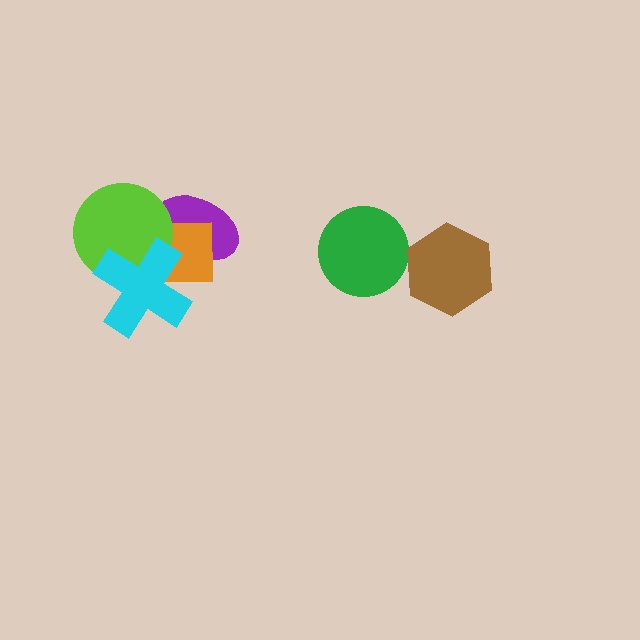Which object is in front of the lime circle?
The cyan cross is in front of the lime circle.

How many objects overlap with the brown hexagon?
0 objects overlap with the brown hexagon.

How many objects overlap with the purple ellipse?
3 objects overlap with the purple ellipse.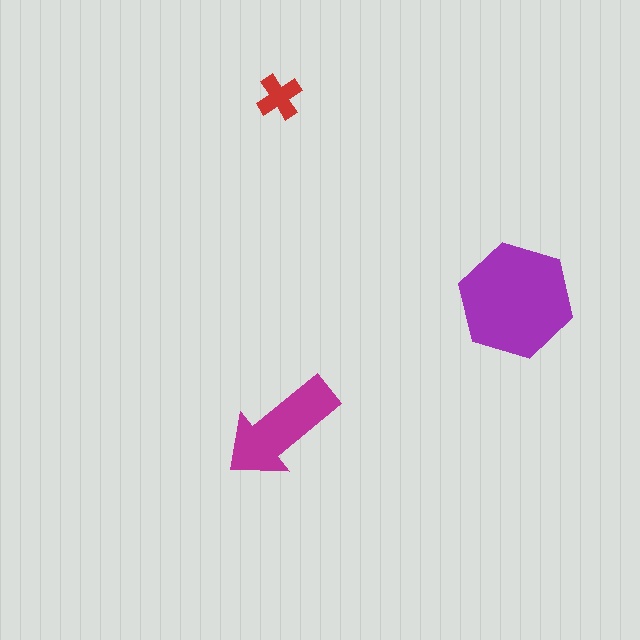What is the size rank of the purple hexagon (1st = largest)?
1st.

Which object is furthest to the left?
The red cross is leftmost.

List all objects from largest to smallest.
The purple hexagon, the magenta arrow, the red cross.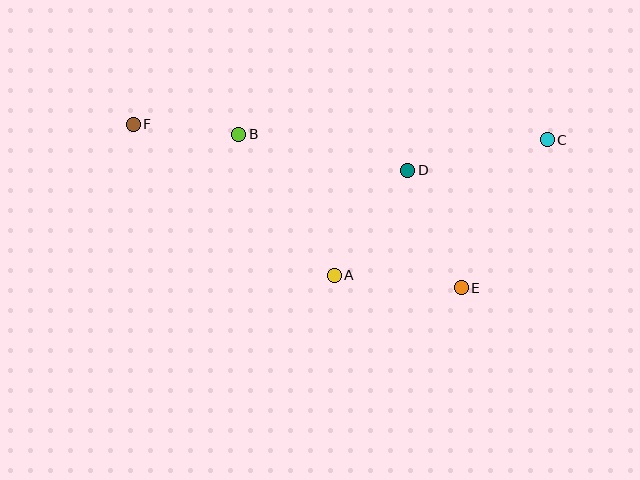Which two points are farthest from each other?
Points C and F are farthest from each other.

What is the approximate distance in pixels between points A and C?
The distance between A and C is approximately 252 pixels.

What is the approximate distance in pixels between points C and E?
The distance between C and E is approximately 171 pixels.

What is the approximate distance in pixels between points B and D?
The distance between B and D is approximately 173 pixels.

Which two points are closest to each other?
Points B and F are closest to each other.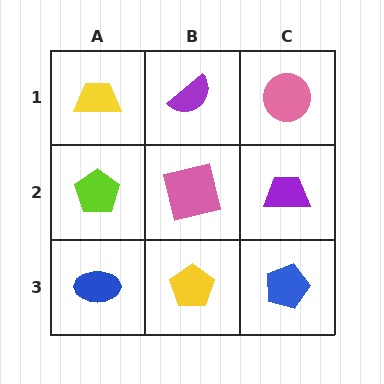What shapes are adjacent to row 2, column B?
A purple semicircle (row 1, column B), a yellow pentagon (row 3, column B), a lime pentagon (row 2, column A), a purple trapezoid (row 2, column C).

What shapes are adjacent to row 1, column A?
A lime pentagon (row 2, column A), a purple semicircle (row 1, column B).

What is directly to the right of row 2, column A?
A pink square.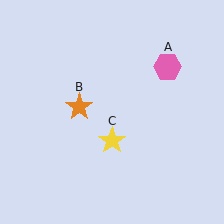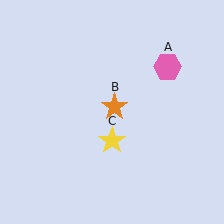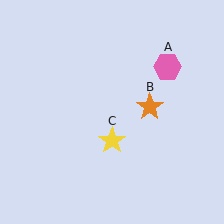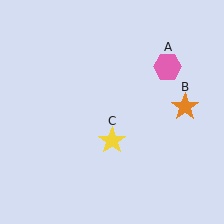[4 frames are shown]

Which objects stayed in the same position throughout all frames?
Pink hexagon (object A) and yellow star (object C) remained stationary.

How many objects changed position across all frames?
1 object changed position: orange star (object B).